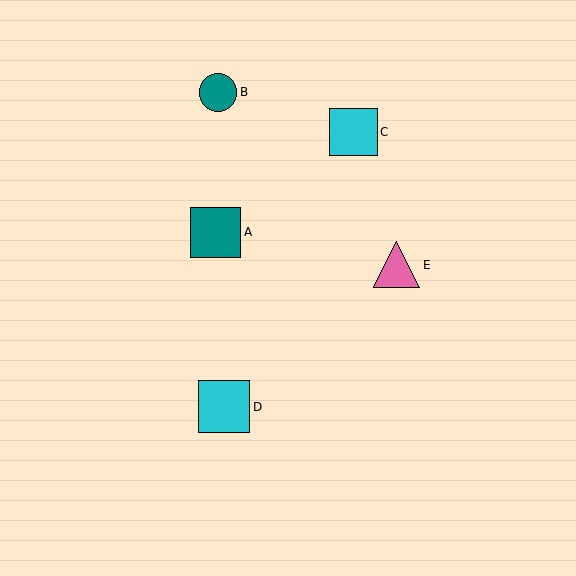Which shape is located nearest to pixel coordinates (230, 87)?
The teal circle (labeled B) at (218, 92) is nearest to that location.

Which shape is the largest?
The cyan square (labeled D) is the largest.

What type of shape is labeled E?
Shape E is a pink triangle.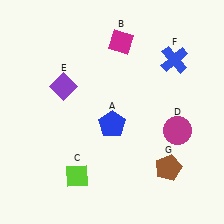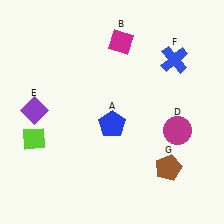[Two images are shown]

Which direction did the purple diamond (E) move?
The purple diamond (E) moved left.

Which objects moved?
The objects that moved are: the lime diamond (C), the purple diamond (E).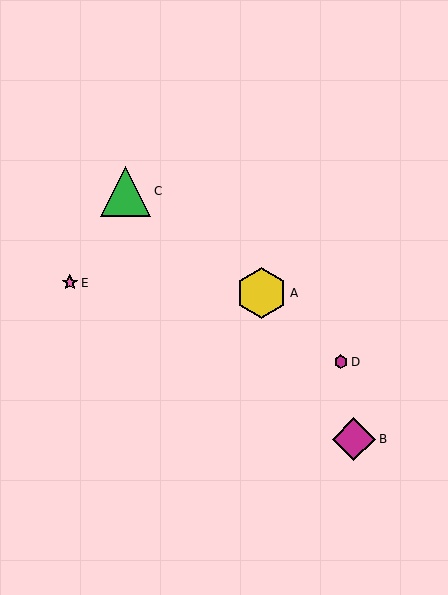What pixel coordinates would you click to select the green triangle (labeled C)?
Click at (126, 191) to select the green triangle C.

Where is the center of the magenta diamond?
The center of the magenta diamond is at (354, 439).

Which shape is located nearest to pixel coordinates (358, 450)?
The magenta diamond (labeled B) at (354, 439) is nearest to that location.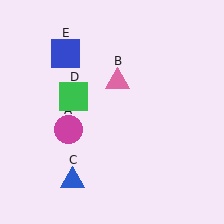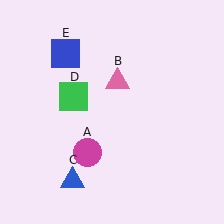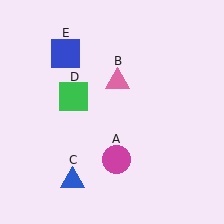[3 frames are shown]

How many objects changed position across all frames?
1 object changed position: magenta circle (object A).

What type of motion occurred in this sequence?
The magenta circle (object A) rotated counterclockwise around the center of the scene.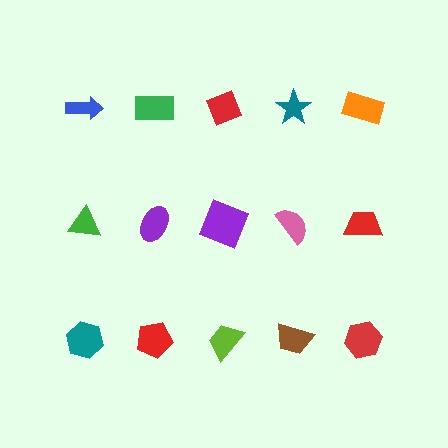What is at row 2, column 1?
A green triangle.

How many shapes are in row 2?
5 shapes.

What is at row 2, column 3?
A purple square.